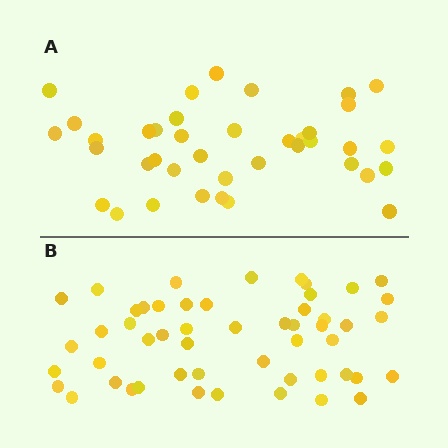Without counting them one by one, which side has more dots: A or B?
Region B (the bottom region) has more dots.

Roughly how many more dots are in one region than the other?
Region B has approximately 15 more dots than region A.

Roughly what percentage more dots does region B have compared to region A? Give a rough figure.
About 35% more.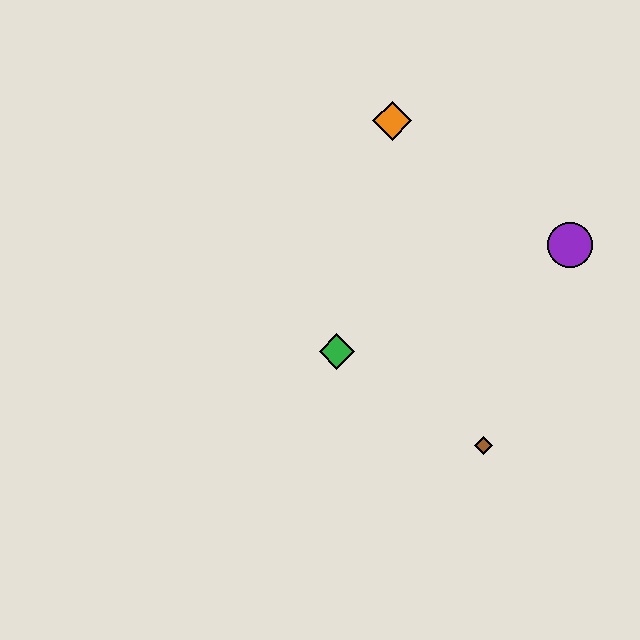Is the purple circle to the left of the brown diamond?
No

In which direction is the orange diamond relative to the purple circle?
The orange diamond is to the left of the purple circle.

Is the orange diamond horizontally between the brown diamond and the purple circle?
No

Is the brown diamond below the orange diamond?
Yes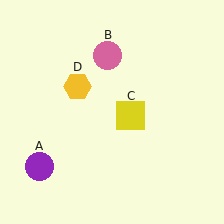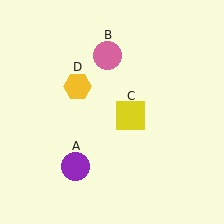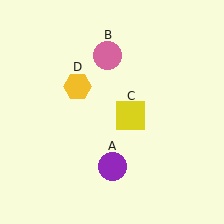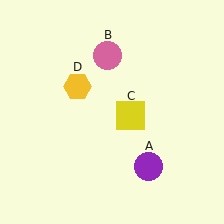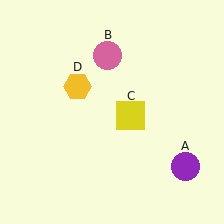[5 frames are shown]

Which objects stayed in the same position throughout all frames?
Pink circle (object B) and yellow square (object C) and yellow hexagon (object D) remained stationary.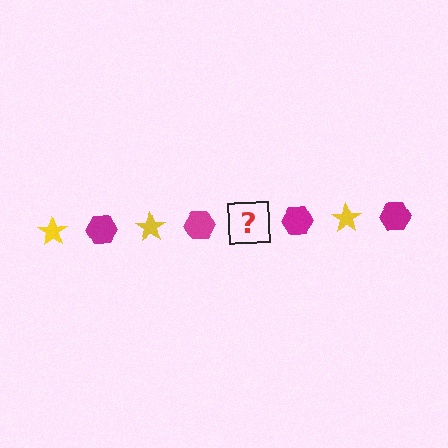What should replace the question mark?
The question mark should be replaced with a yellow star.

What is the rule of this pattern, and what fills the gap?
The rule is that the pattern alternates between yellow star and magenta hexagon. The gap should be filled with a yellow star.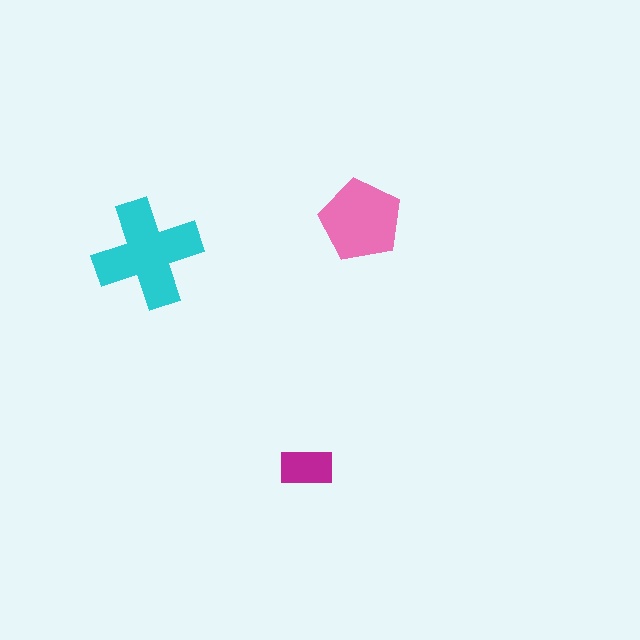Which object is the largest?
The cyan cross.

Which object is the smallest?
The magenta rectangle.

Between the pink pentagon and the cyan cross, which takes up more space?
The cyan cross.